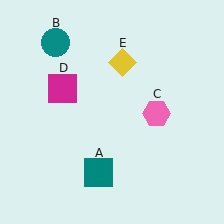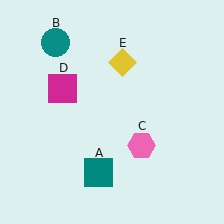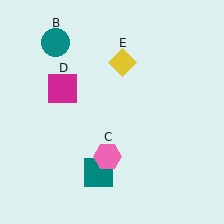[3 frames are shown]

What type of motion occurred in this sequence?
The pink hexagon (object C) rotated clockwise around the center of the scene.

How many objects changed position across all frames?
1 object changed position: pink hexagon (object C).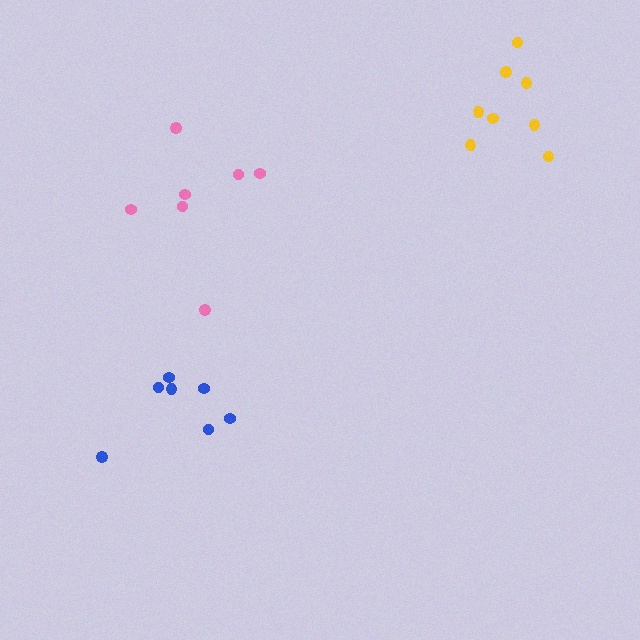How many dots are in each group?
Group 1: 7 dots, Group 2: 8 dots, Group 3: 7 dots (22 total).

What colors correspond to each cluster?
The clusters are colored: blue, yellow, pink.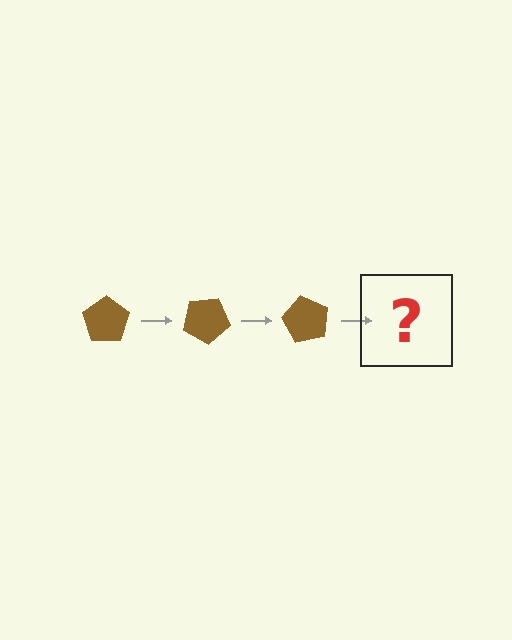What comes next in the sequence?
The next element should be a brown pentagon rotated 90 degrees.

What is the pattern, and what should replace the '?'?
The pattern is that the pentagon rotates 30 degrees each step. The '?' should be a brown pentagon rotated 90 degrees.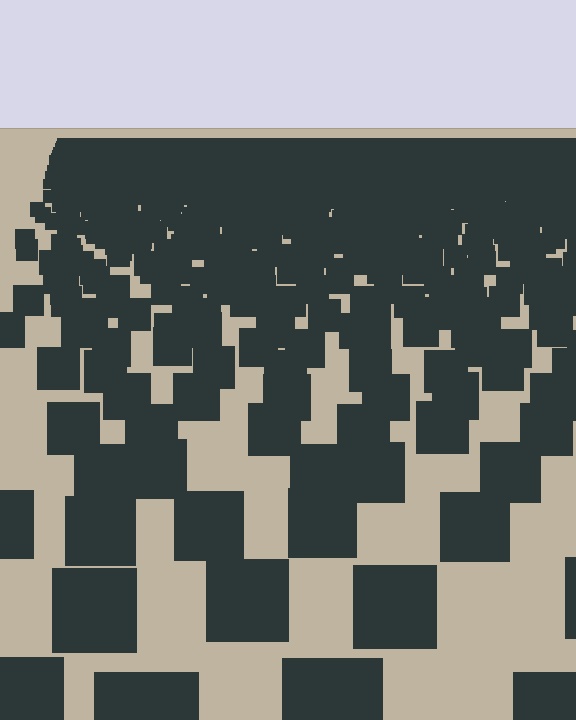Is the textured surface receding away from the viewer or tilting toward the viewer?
The surface is receding away from the viewer. Texture elements get smaller and denser toward the top.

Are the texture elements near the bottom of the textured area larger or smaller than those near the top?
Larger. Near the bottom, elements are closer to the viewer and appear at a bigger on-screen size.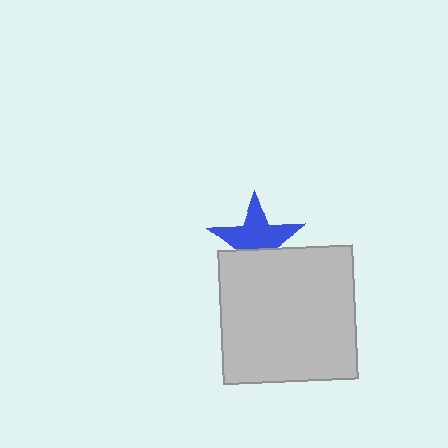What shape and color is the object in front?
The object in front is a light gray square.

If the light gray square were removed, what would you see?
You would see the complete blue star.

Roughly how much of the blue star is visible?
About half of it is visible (roughly 63%).